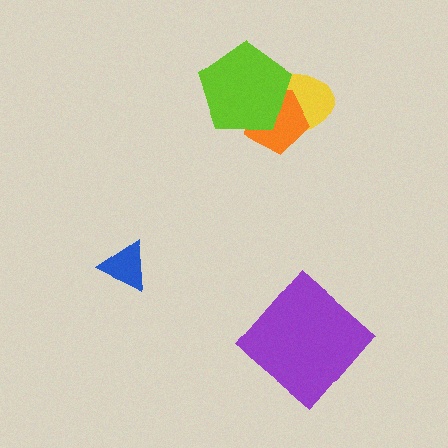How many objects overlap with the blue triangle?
0 objects overlap with the blue triangle.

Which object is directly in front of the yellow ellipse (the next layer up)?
The orange pentagon is directly in front of the yellow ellipse.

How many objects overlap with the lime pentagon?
2 objects overlap with the lime pentagon.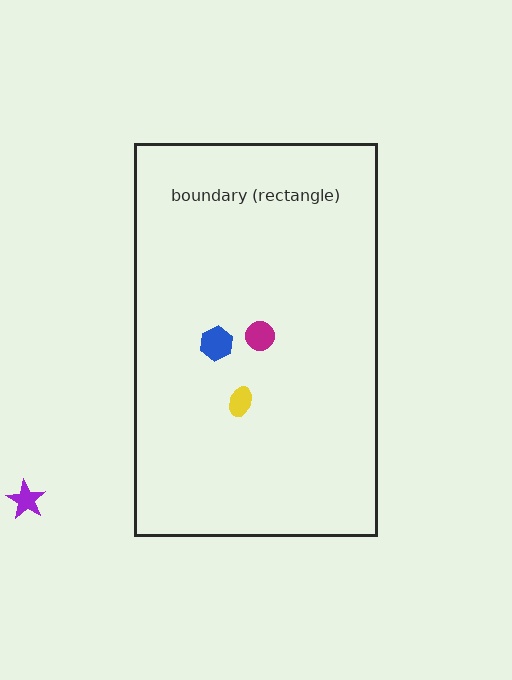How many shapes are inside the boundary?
3 inside, 1 outside.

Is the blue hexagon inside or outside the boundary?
Inside.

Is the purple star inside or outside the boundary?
Outside.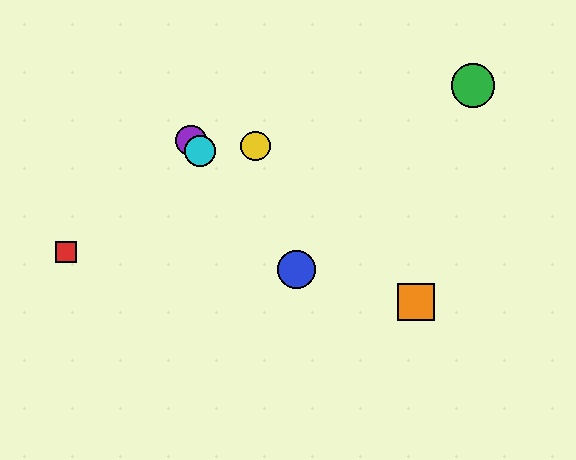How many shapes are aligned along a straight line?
3 shapes (the blue circle, the purple circle, the cyan circle) are aligned along a straight line.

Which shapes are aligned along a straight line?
The blue circle, the purple circle, the cyan circle are aligned along a straight line.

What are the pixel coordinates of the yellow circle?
The yellow circle is at (256, 146).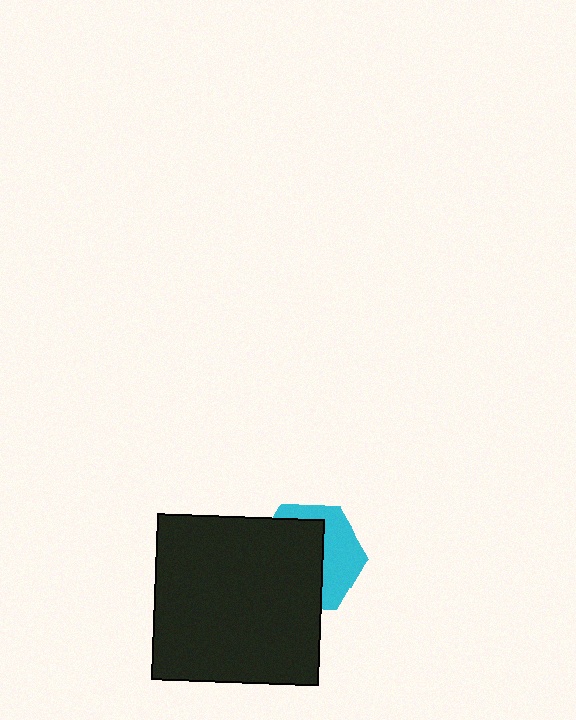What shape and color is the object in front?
The object in front is a black square.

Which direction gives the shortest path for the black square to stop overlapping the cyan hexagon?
Moving toward the lower-left gives the shortest separation.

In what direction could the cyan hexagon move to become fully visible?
The cyan hexagon could move toward the upper-right. That would shift it out from behind the black square entirely.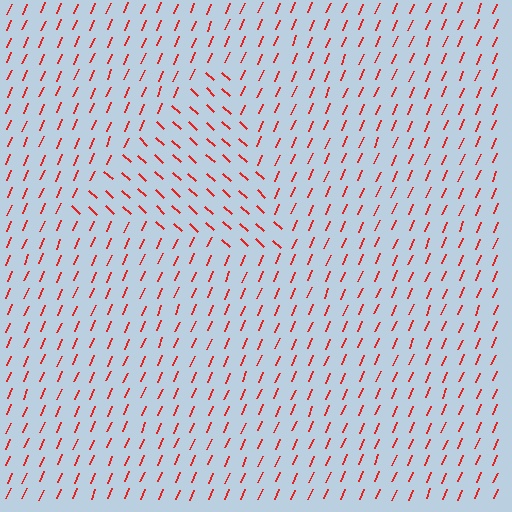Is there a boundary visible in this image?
Yes, there is a texture boundary formed by a change in line orientation.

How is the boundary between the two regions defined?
The boundary is defined purely by a change in line orientation (approximately 71 degrees difference). All lines are the same color and thickness.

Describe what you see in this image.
The image is filled with small red line segments. A triangle region in the image has lines oriented differently from the surrounding lines, creating a visible texture boundary.